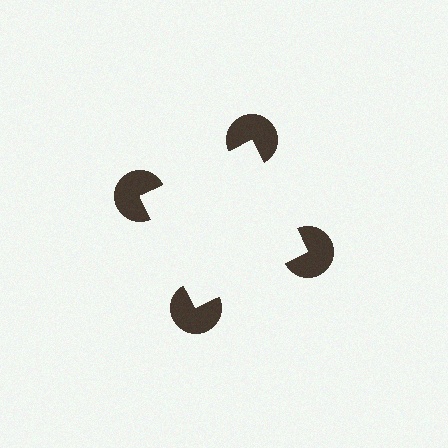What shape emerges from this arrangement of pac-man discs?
An illusory square — its edges are inferred from the aligned wedge cuts in the pac-man discs, not physically drawn.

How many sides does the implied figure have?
4 sides.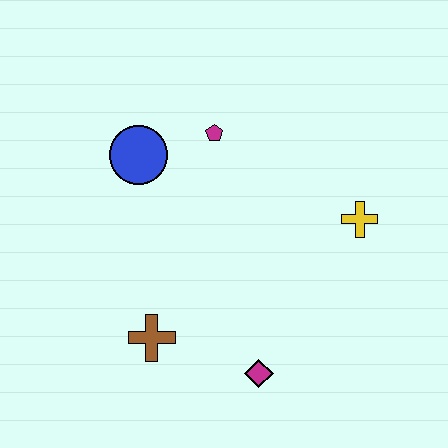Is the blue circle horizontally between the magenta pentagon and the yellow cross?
No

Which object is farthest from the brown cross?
The yellow cross is farthest from the brown cross.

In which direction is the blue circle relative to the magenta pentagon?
The blue circle is to the left of the magenta pentagon.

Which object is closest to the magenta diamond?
The brown cross is closest to the magenta diamond.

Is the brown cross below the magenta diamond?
No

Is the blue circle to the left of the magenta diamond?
Yes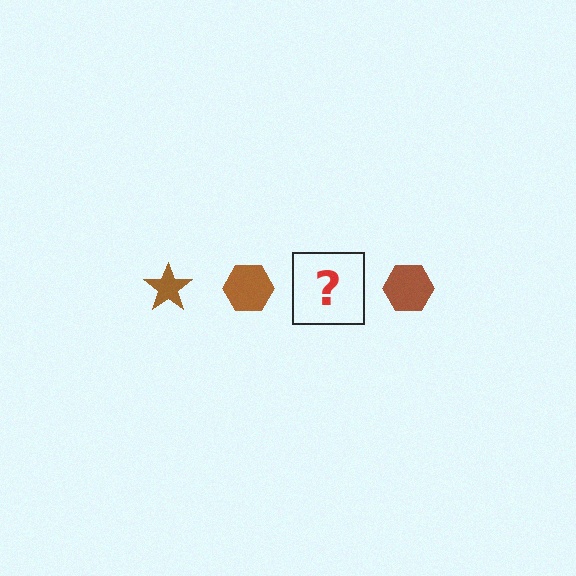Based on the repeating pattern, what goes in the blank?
The blank should be a brown star.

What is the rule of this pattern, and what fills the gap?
The rule is that the pattern cycles through star, hexagon shapes in brown. The gap should be filled with a brown star.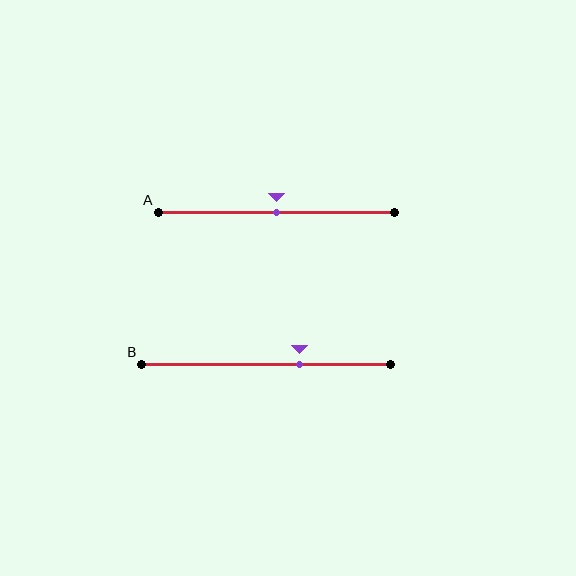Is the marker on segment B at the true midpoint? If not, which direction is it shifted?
No, the marker on segment B is shifted to the right by about 14% of the segment length.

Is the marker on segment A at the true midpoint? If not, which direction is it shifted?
Yes, the marker on segment A is at the true midpoint.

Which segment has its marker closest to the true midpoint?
Segment A has its marker closest to the true midpoint.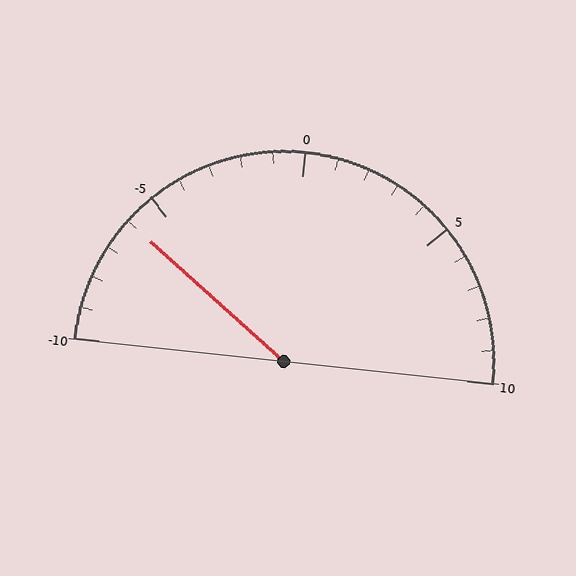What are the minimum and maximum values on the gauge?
The gauge ranges from -10 to 10.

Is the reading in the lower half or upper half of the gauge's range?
The reading is in the lower half of the range (-10 to 10).